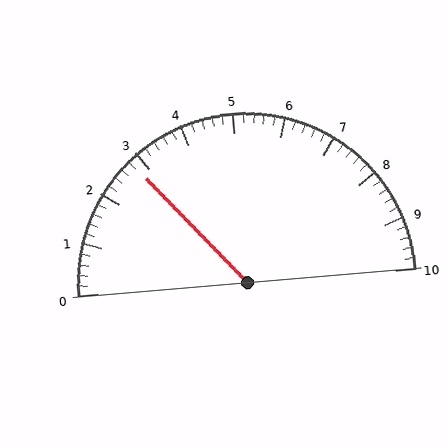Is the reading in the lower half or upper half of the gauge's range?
The reading is in the lower half of the range (0 to 10).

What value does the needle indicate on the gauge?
The needle indicates approximately 2.8.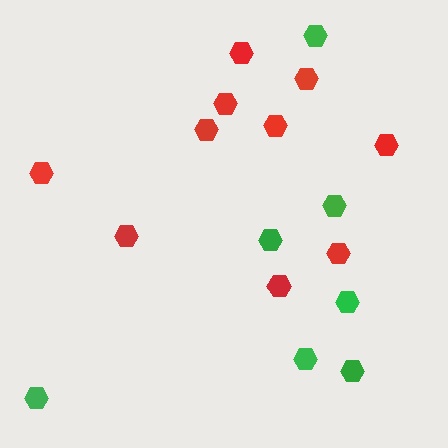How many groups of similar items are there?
There are 2 groups: one group of red hexagons (10) and one group of green hexagons (7).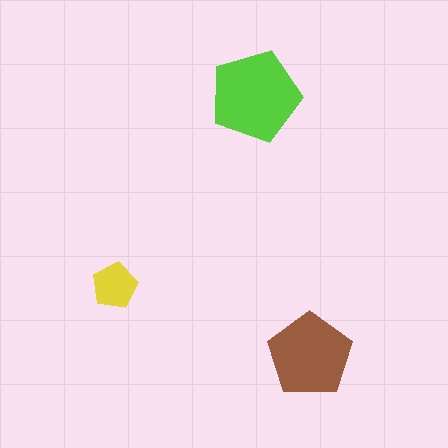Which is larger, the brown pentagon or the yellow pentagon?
The brown one.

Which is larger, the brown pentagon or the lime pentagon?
The lime one.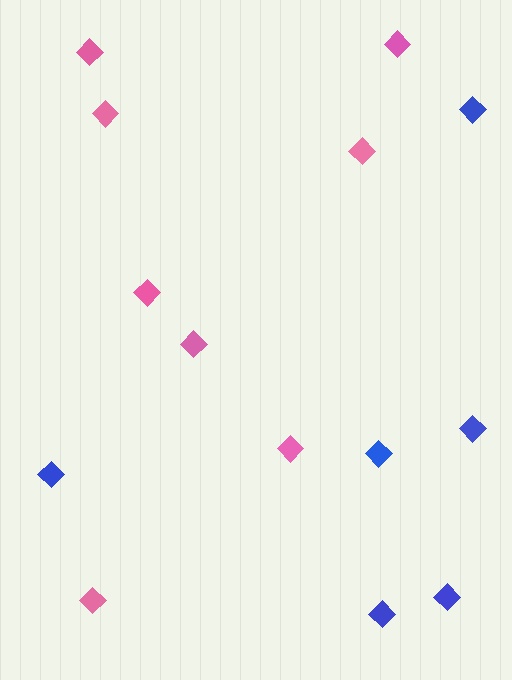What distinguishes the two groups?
There are 2 groups: one group of pink diamonds (8) and one group of blue diamonds (6).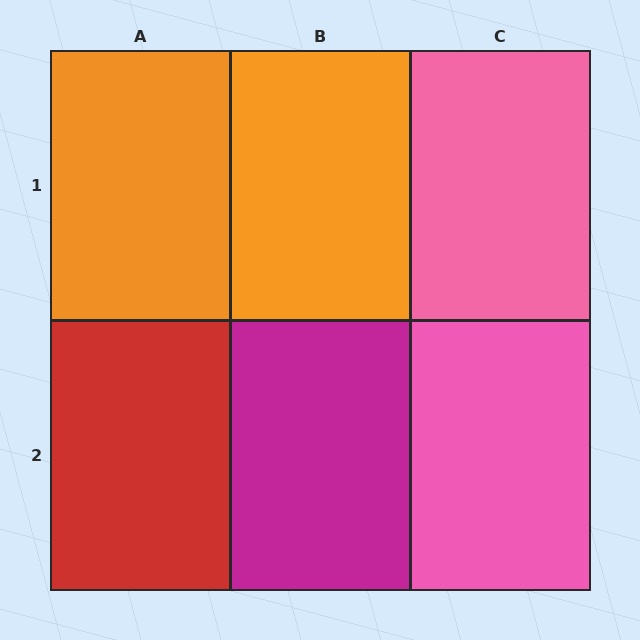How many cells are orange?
2 cells are orange.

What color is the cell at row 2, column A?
Red.